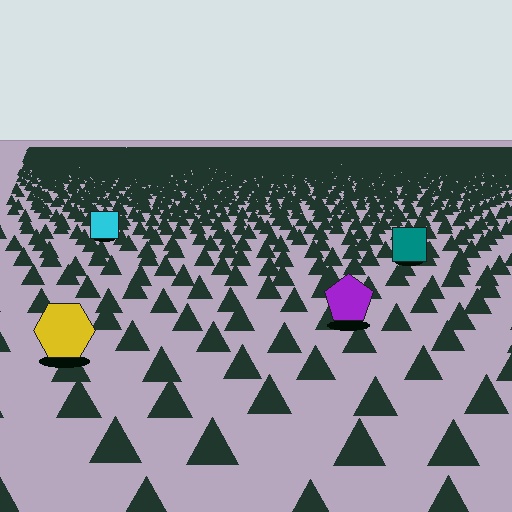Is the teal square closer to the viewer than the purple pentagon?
No. The purple pentagon is closer — you can tell from the texture gradient: the ground texture is coarser near it.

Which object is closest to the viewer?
The yellow hexagon is closest. The texture marks near it are larger and more spread out.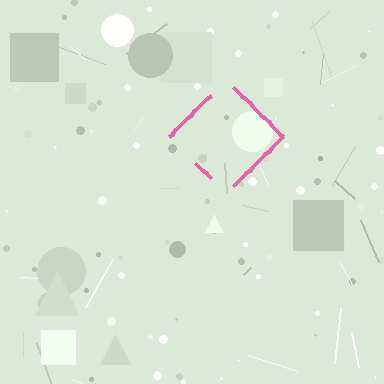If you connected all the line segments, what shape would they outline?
They would outline a diamond.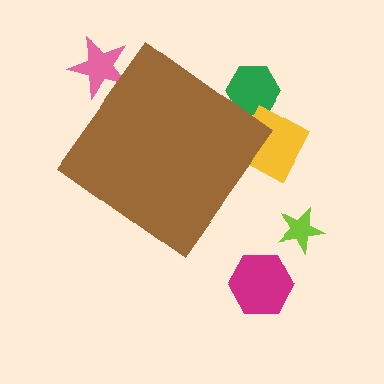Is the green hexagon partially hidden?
Yes, the green hexagon is partially hidden behind the brown diamond.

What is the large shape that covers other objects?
A brown diamond.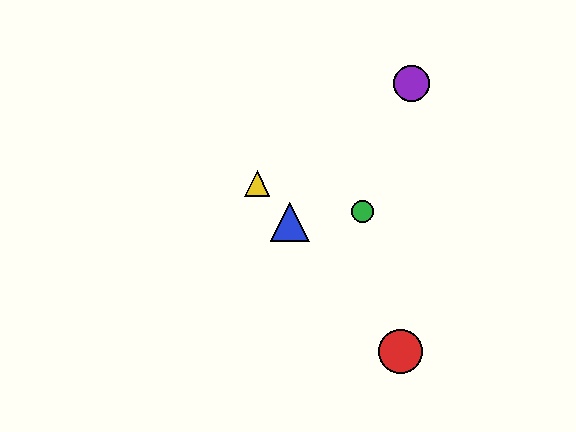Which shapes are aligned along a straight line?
The red circle, the blue triangle, the yellow triangle are aligned along a straight line.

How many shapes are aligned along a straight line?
3 shapes (the red circle, the blue triangle, the yellow triangle) are aligned along a straight line.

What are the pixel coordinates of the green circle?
The green circle is at (363, 211).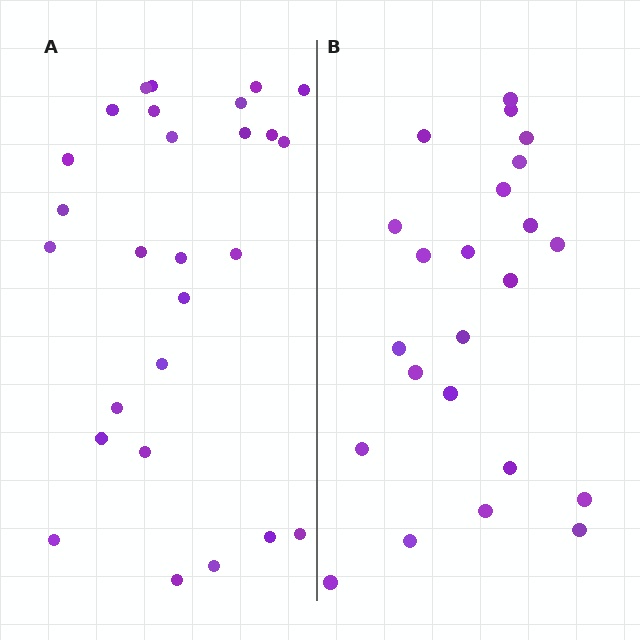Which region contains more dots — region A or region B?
Region A (the left region) has more dots.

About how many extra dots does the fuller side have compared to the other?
Region A has about 4 more dots than region B.